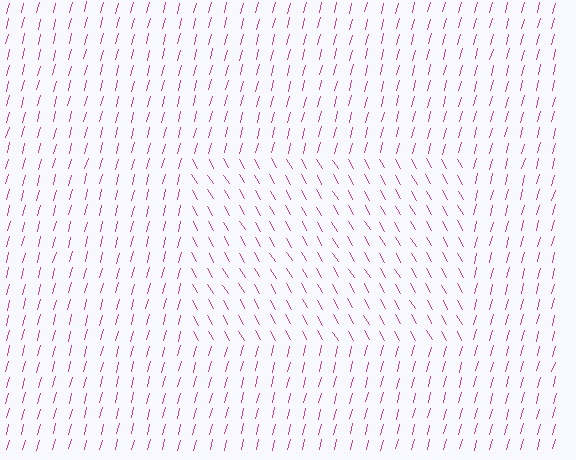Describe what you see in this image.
The image is filled with small magenta line segments. A rectangle region in the image has lines oriented differently from the surrounding lines, creating a visible texture boundary.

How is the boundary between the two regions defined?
The boundary is defined purely by a change in line orientation (approximately 45 degrees difference). All lines are the same color and thickness.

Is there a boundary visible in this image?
Yes, there is a texture boundary formed by a change in line orientation.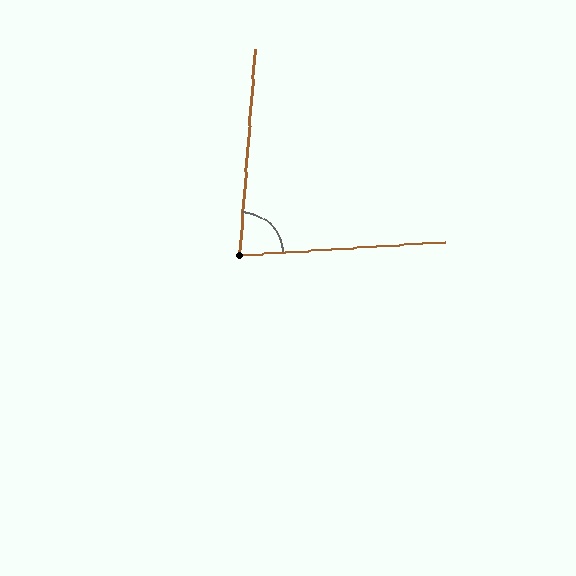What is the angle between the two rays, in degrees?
Approximately 82 degrees.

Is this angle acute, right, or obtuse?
It is acute.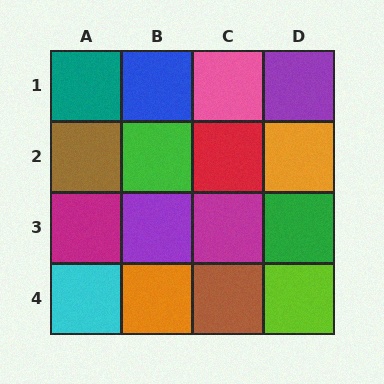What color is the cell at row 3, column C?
Magenta.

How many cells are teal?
1 cell is teal.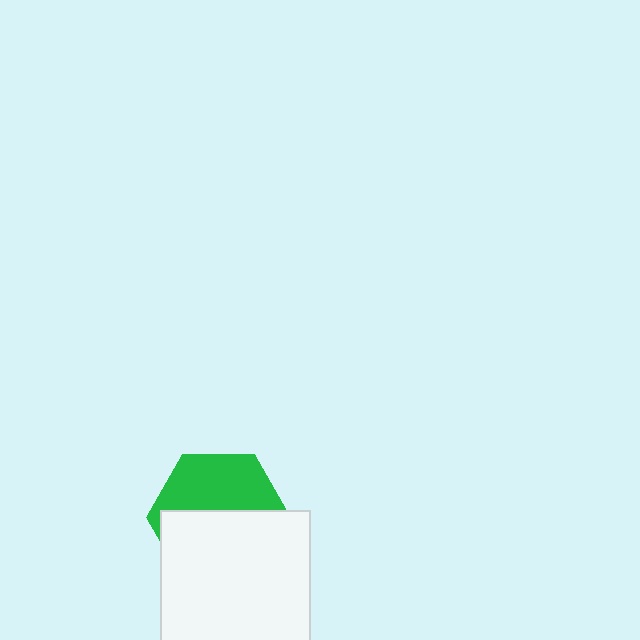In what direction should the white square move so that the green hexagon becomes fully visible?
The white square should move down. That is the shortest direction to clear the overlap and leave the green hexagon fully visible.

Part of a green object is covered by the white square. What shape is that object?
It is a hexagon.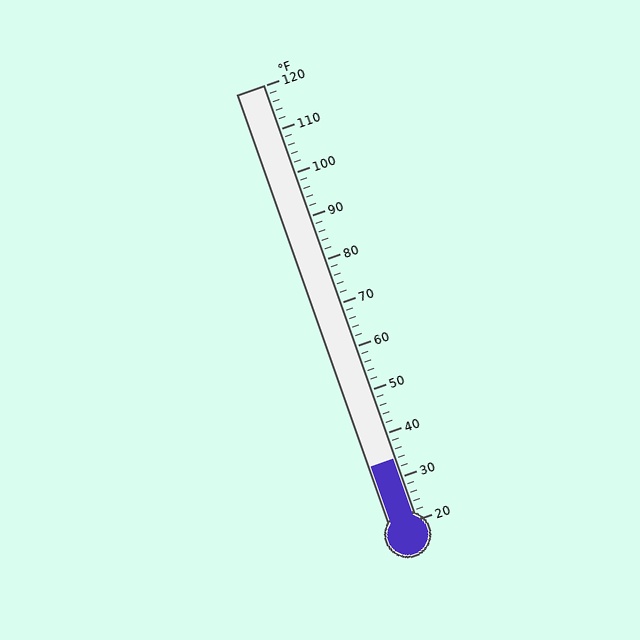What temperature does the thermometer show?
The thermometer shows approximately 34°F.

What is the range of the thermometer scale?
The thermometer scale ranges from 20°F to 120°F.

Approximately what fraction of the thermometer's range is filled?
The thermometer is filled to approximately 15% of its range.